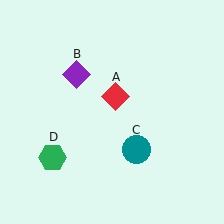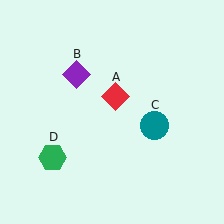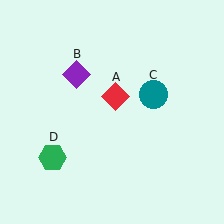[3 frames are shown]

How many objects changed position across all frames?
1 object changed position: teal circle (object C).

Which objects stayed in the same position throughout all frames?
Red diamond (object A) and purple diamond (object B) and green hexagon (object D) remained stationary.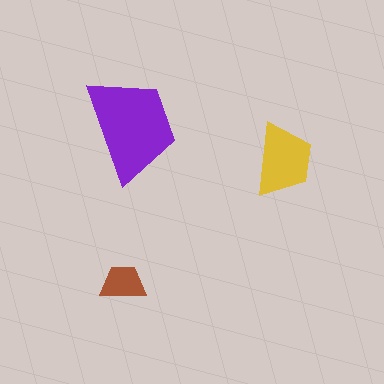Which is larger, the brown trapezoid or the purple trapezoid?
The purple one.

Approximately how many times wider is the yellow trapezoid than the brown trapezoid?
About 1.5 times wider.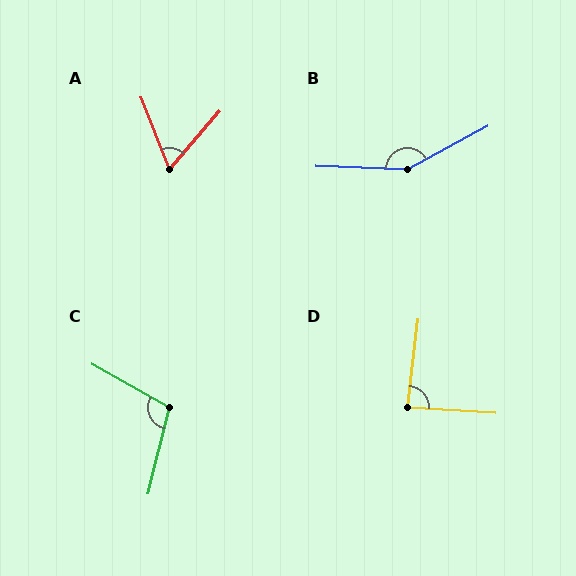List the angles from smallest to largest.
A (63°), D (86°), C (106°), B (149°).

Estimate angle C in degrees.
Approximately 106 degrees.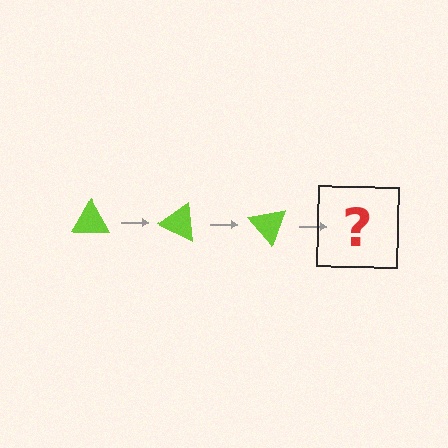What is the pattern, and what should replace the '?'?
The pattern is that the triangle rotates 25 degrees each step. The '?' should be a lime triangle rotated 75 degrees.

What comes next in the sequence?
The next element should be a lime triangle rotated 75 degrees.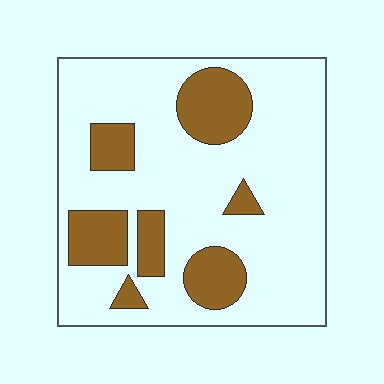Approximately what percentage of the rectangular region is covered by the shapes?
Approximately 25%.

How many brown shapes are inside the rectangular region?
7.